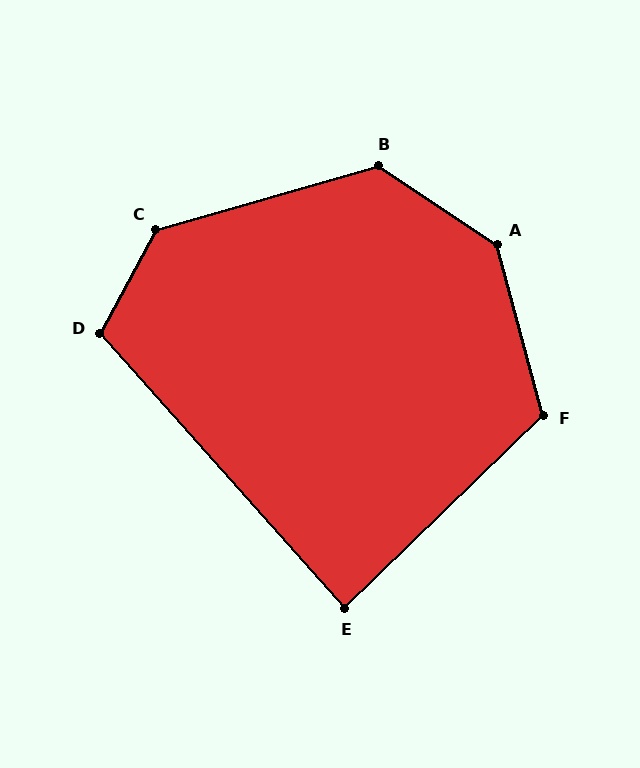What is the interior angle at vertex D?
Approximately 110 degrees (obtuse).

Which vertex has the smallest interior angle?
E, at approximately 88 degrees.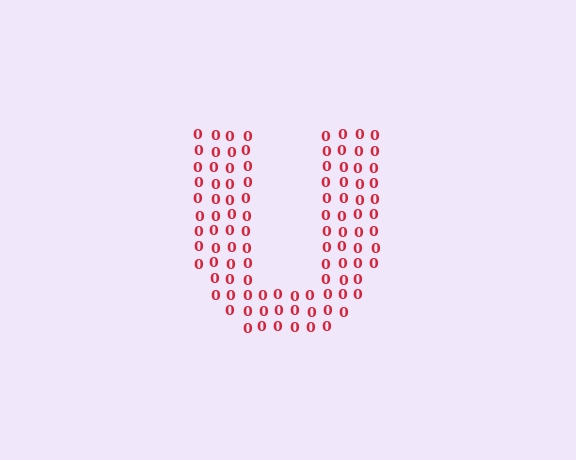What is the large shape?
The large shape is the letter U.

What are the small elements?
The small elements are digit 0's.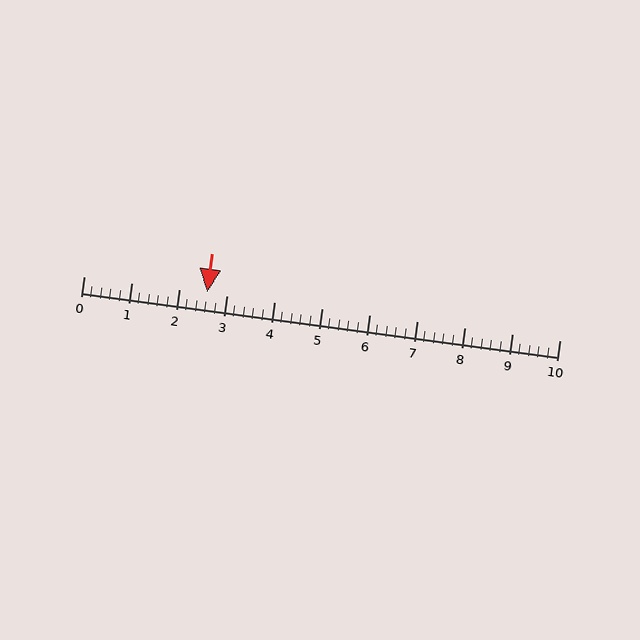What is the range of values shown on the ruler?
The ruler shows values from 0 to 10.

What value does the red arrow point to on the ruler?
The red arrow points to approximately 2.6.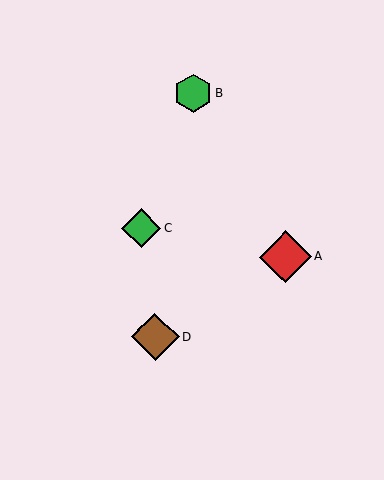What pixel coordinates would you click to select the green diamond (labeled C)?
Click at (141, 228) to select the green diamond C.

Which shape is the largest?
The red diamond (labeled A) is the largest.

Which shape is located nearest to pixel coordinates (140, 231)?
The green diamond (labeled C) at (141, 228) is nearest to that location.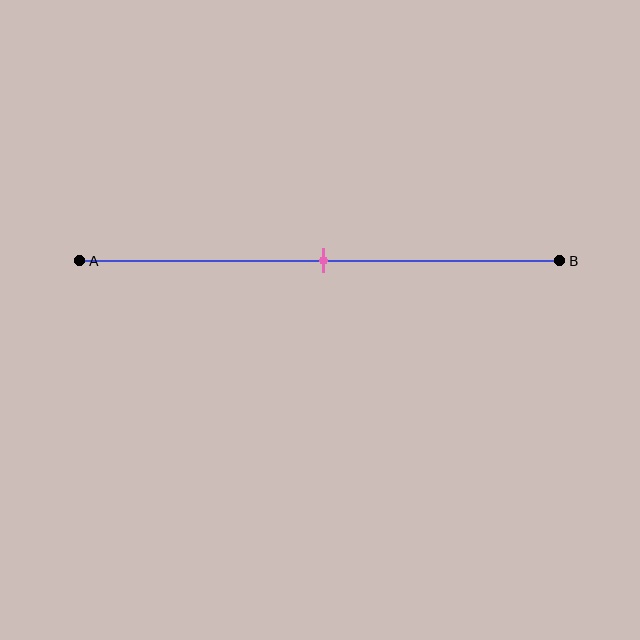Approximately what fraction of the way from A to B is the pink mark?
The pink mark is approximately 50% of the way from A to B.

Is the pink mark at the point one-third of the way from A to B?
No, the mark is at about 50% from A, not at the 33% one-third point.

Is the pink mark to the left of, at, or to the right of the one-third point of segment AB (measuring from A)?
The pink mark is to the right of the one-third point of segment AB.